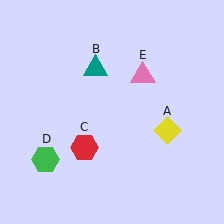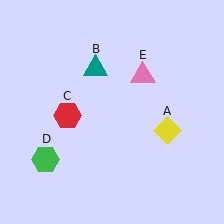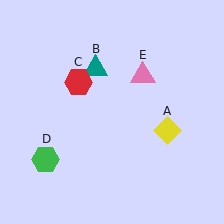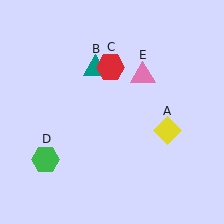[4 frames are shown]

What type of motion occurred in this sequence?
The red hexagon (object C) rotated clockwise around the center of the scene.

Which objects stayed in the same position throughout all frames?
Yellow diamond (object A) and teal triangle (object B) and green hexagon (object D) and pink triangle (object E) remained stationary.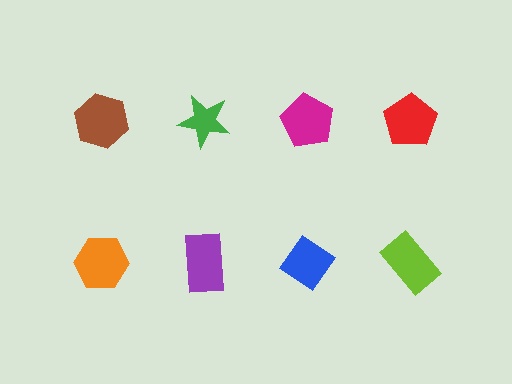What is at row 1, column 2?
A green star.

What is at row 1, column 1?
A brown hexagon.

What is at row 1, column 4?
A red pentagon.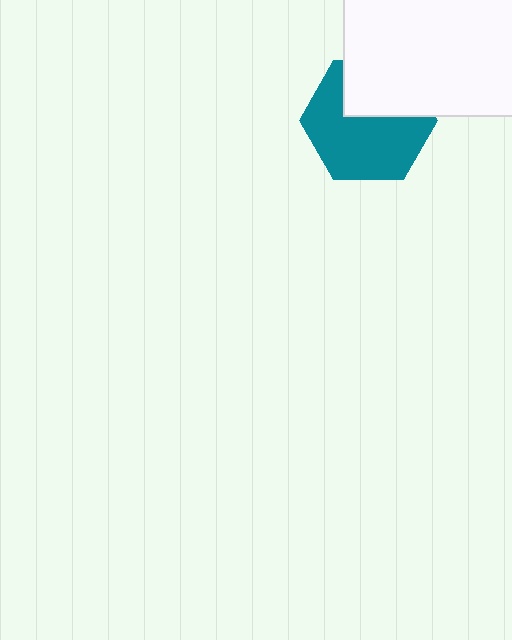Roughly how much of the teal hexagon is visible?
About half of it is visible (roughly 65%).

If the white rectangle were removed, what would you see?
You would see the complete teal hexagon.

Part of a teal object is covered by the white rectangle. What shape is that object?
It is a hexagon.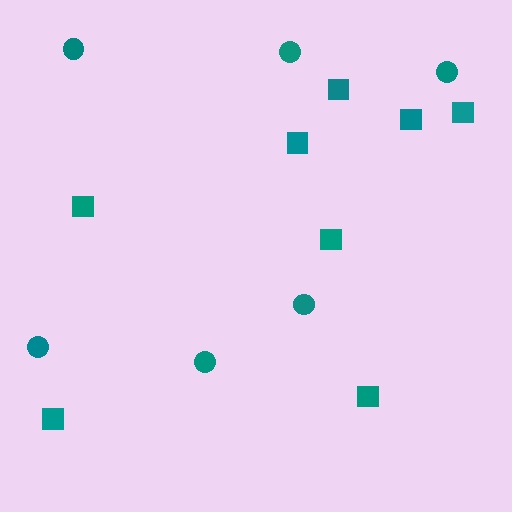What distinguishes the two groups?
There are 2 groups: one group of squares (8) and one group of circles (6).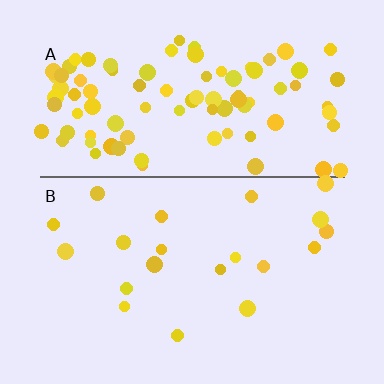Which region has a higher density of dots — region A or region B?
A (the top).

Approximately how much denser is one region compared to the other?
Approximately 4.2× — region A over region B.